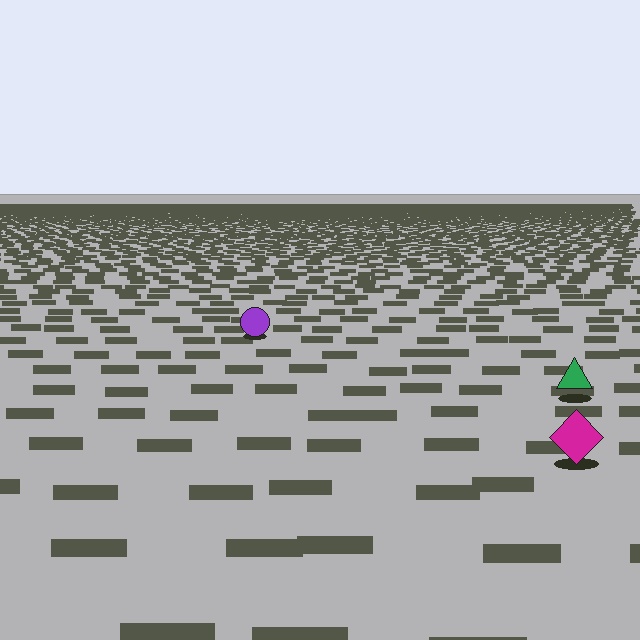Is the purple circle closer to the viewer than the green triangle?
No. The green triangle is closer — you can tell from the texture gradient: the ground texture is coarser near it.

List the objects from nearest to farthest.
From nearest to farthest: the magenta diamond, the green triangle, the purple circle.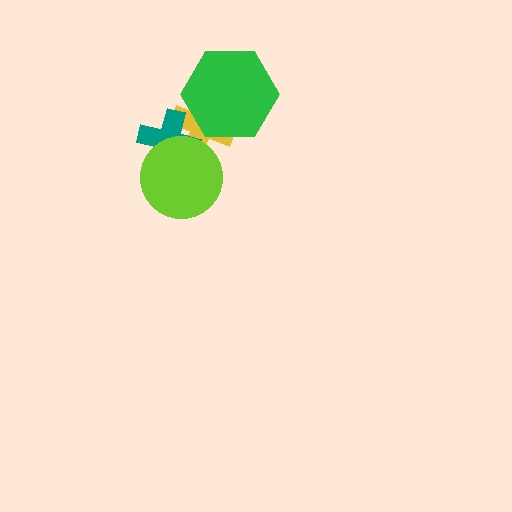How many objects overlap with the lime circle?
2 objects overlap with the lime circle.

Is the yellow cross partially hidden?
Yes, it is partially covered by another shape.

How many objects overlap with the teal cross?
2 objects overlap with the teal cross.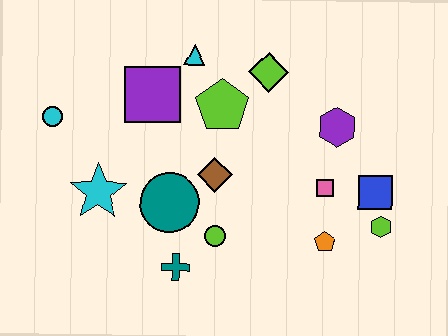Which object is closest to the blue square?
The lime hexagon is closest to the blue square.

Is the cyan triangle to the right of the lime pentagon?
No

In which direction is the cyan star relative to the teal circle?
The cyan star is to the left of the teal circle.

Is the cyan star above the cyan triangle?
No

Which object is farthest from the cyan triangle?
The lime hexagon is farthest from the cyan triangle.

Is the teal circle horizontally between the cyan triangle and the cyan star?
Yes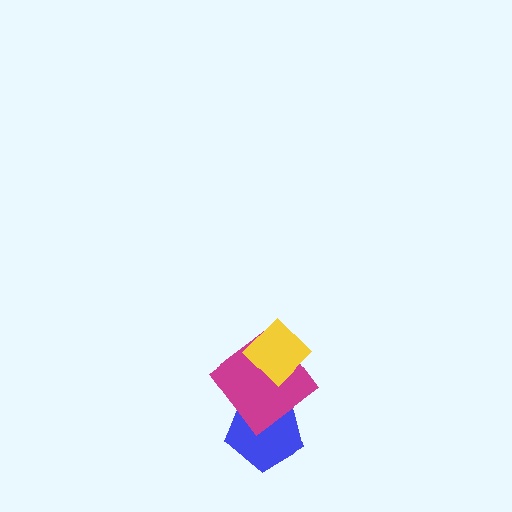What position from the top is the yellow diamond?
The yellow diamond is 1st from the top.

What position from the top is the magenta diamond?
The magenta diamond is 2nd from the top.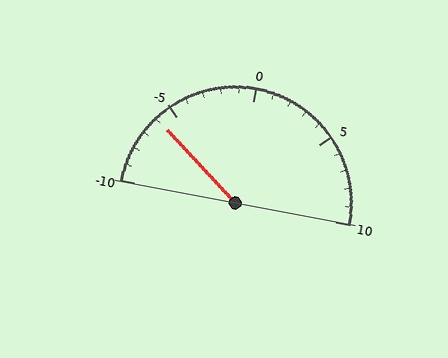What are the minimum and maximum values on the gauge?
The gauge ranges from -10 to 10.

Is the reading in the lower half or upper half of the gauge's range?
The reading is in the lower half of the range (-10 to 10).